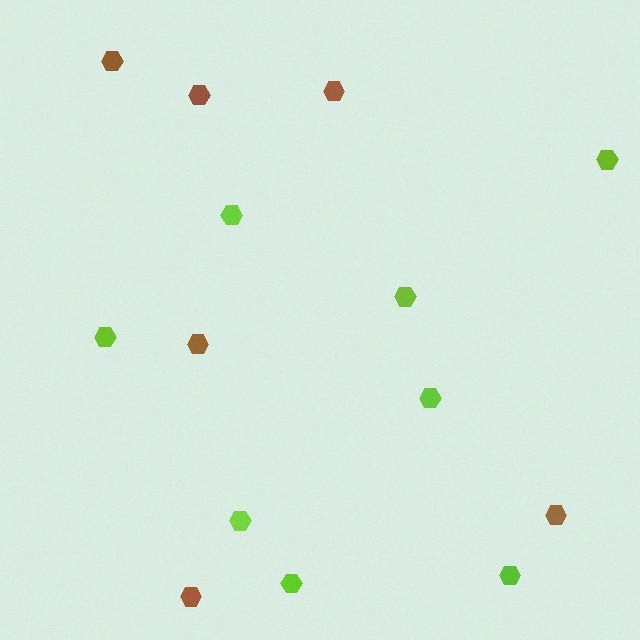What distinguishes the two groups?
There are 2 groups: one group of brown hexagons (6) and one group of lime hexagons (8).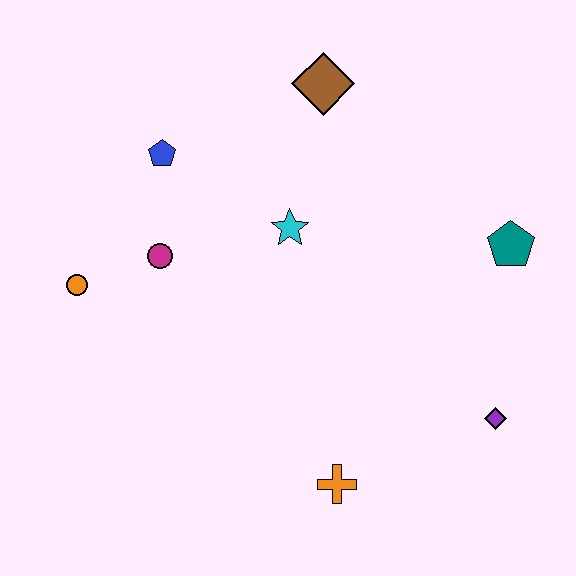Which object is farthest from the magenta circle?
The purple diamond is farthest from the magenta circle.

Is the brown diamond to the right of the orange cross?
No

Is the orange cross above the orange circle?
No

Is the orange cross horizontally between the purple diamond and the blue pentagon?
Yes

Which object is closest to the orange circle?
The magenta circle is closest to the orange circle.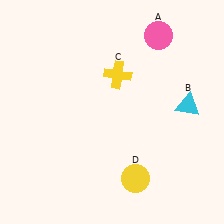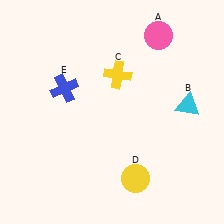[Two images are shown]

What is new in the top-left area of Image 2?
A blue cross (E) was added in the top-left area of Image 2.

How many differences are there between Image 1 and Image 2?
There is 1 difference between the two images.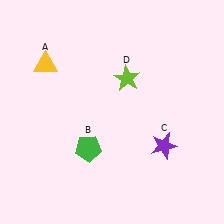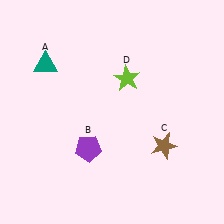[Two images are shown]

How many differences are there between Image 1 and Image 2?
There are 3 differences between the two images.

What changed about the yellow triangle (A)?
In Image 1, A is yellow. In Image 2, it changed to teal.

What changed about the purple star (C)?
In Image 1, C is purple. In Image 2, it changed to brown.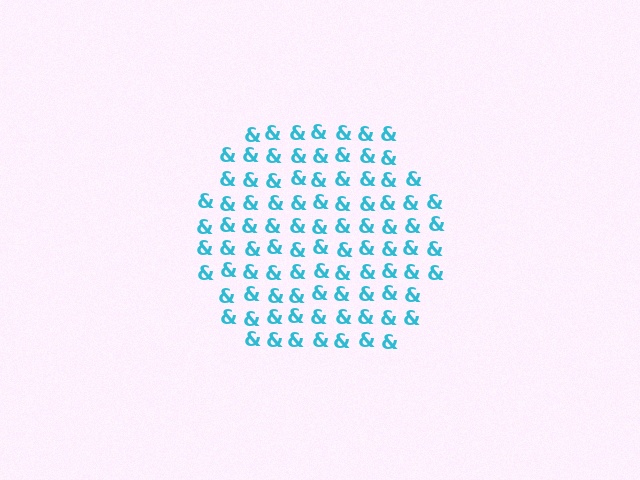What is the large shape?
The large shape is a hexagon.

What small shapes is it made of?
It is made of small ampersands.